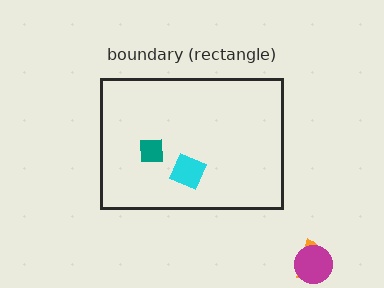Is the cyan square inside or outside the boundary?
Inside.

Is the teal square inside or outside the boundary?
Inside.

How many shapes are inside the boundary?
2 inside, 2 outside.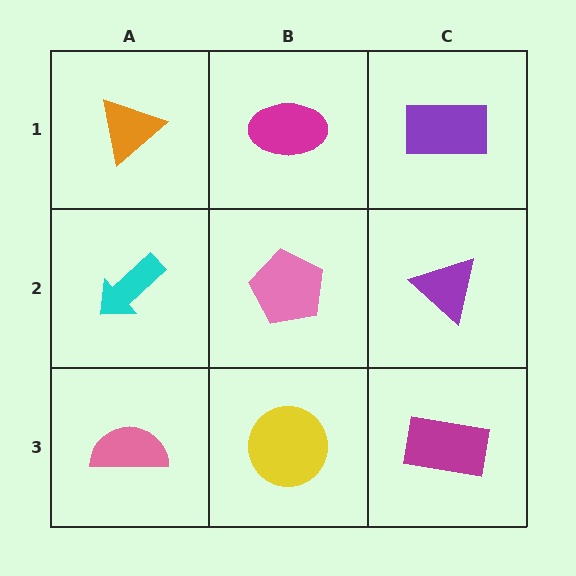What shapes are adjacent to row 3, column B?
A pink pentagon (row 2, column B), a pink semicircle (row 3, column A), a magenta rectangle (row 3, column C).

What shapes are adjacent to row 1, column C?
A purple triangle (row 2, column C), a magenta ellipse (row 1, column B).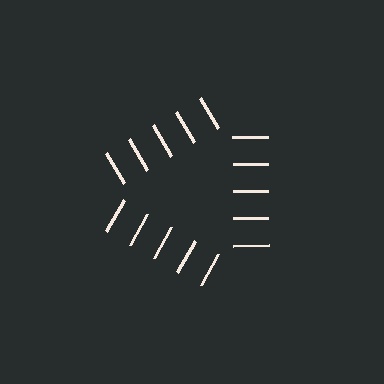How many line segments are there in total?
15 — 5 along each of the 3 edges.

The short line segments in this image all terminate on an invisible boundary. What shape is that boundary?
An illusory triangle — the line segments terminate on its edges but no continuous stroke is drawn.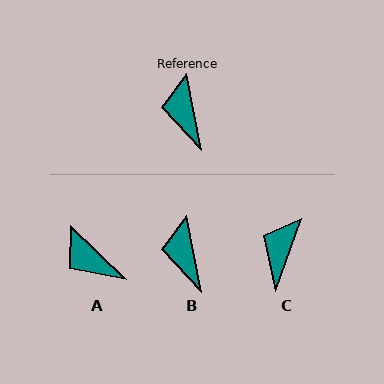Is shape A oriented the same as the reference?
No, it is off by about 35 degrees.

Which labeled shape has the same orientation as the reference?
B.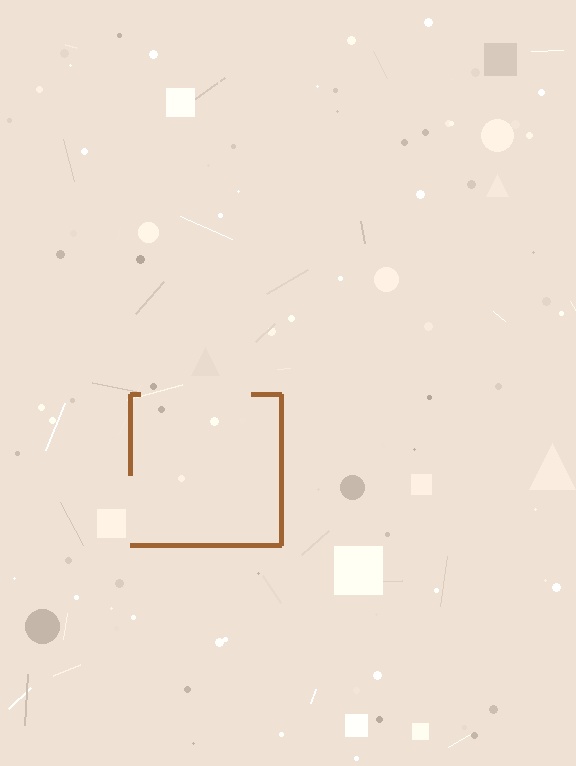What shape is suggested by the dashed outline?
The dashed outline suggests a square.